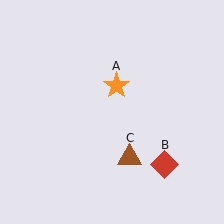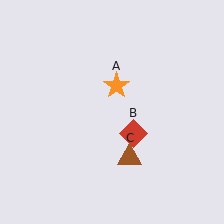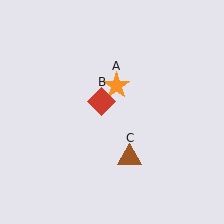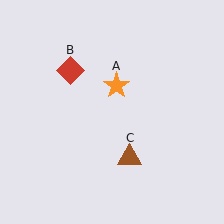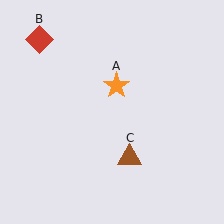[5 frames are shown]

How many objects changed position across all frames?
1 object changed position: red diamond (object B).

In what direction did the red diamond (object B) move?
The red diamond (object B) moved up and to the left.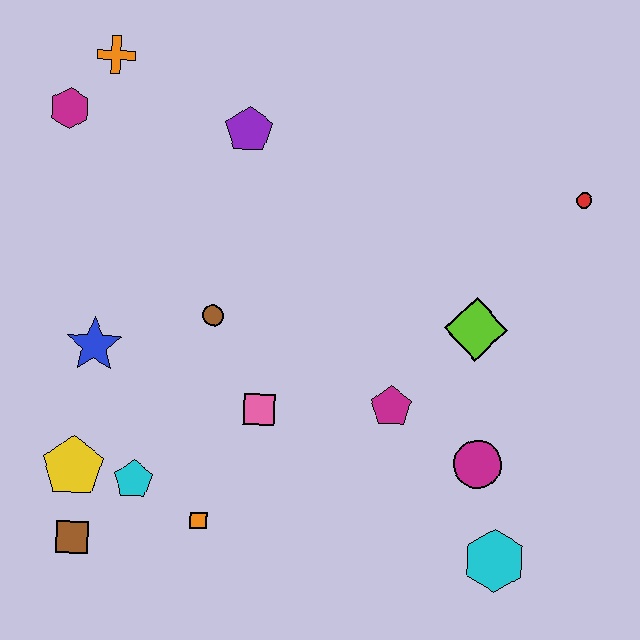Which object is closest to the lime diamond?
The magenta pentagon is closest to the lime diamond.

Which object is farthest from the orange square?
The red circle is farthest from the orange square.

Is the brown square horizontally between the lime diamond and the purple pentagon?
No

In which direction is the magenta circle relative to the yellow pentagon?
The magenta circle is to the right of the yellow pentagon.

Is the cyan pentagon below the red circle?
Yes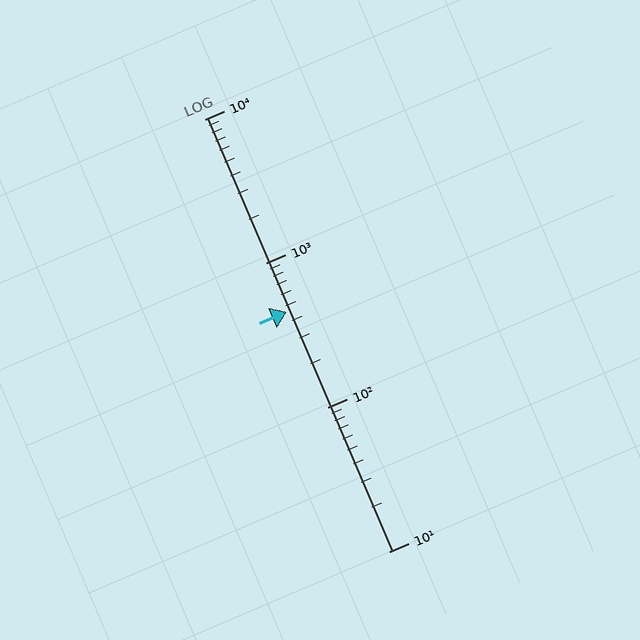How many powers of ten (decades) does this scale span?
The scale spans 3 decades, from 10 to 10000.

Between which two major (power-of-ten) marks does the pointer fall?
The pointer is between 100 and 1000.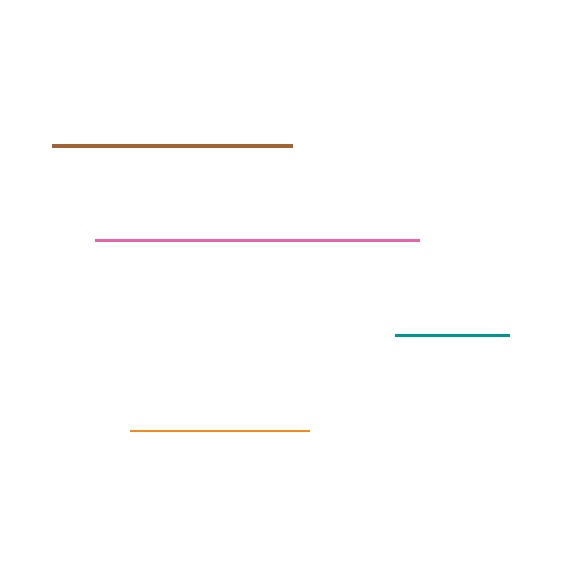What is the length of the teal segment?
The teal segment is approximately 113 pixels long.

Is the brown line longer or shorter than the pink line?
The pink line is longer than the brown line.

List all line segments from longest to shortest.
From longest to shortest: pink, brown, orange, teal.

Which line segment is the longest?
The pink line is the longest at approximately 323 pixels.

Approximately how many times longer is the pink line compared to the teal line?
The pink line is approximately 2.9 times the length of the teal line.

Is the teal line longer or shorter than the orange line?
The orange line is longer than the teal line.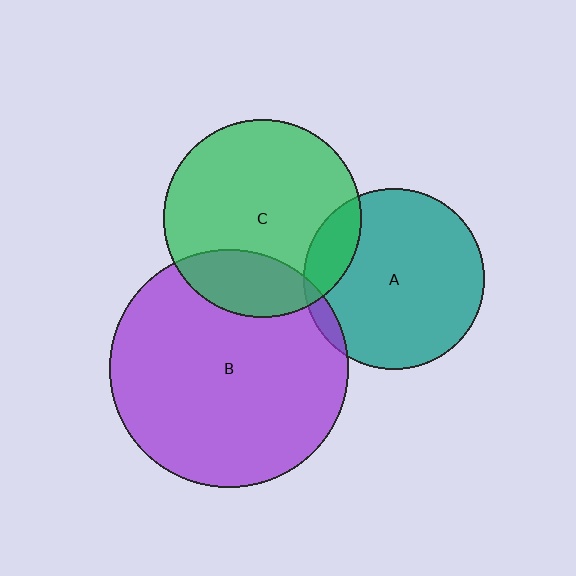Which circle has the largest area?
Circle B (purple).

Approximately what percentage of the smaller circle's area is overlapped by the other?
Approximately 5%.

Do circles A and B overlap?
Yes.